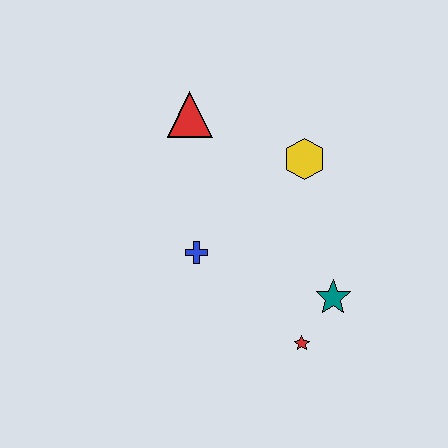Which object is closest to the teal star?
The red star is closest to the teal star.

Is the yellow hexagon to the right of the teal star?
No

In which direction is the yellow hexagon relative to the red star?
The yellow hexagon is above the red star.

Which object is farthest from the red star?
The red triangle is farthest from the red star.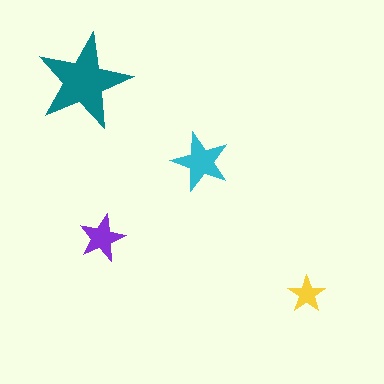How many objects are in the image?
There are 4 objects in the image.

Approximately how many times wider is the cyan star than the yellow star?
About 1.5 times wider.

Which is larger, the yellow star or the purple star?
The purple one.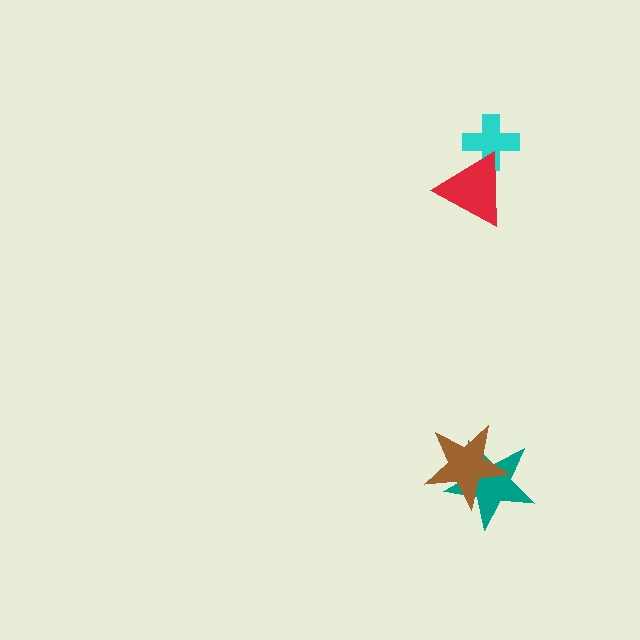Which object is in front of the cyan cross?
The red triangle is in front of the cyan cross.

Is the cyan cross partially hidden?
Yes, it is partially covered by another shape.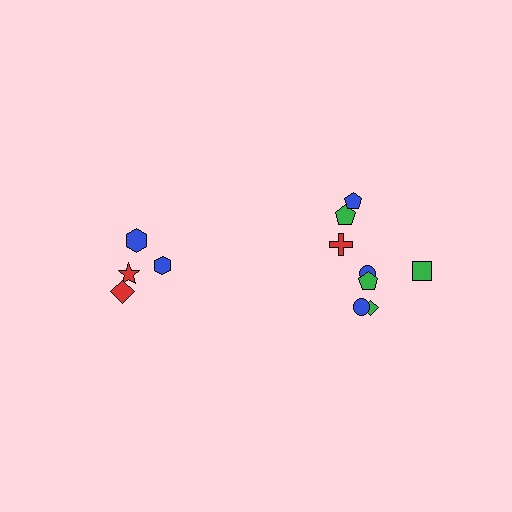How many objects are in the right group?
There are 8 objects.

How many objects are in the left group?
There are 5 objects.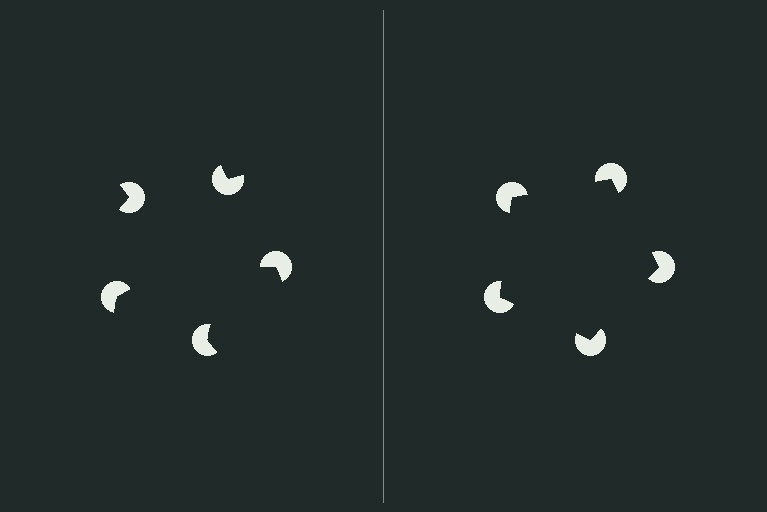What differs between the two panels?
The pac-man discs are positioned identically on both sides; only the wedge orientations differ. On the right they align to a pentagon; on the left they are misaligned.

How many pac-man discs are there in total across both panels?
10 — 5 on each side.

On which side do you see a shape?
An illusory pentagon appears on the right side. On the left side the wedge cuts are rotated, so no coherent shape forms.